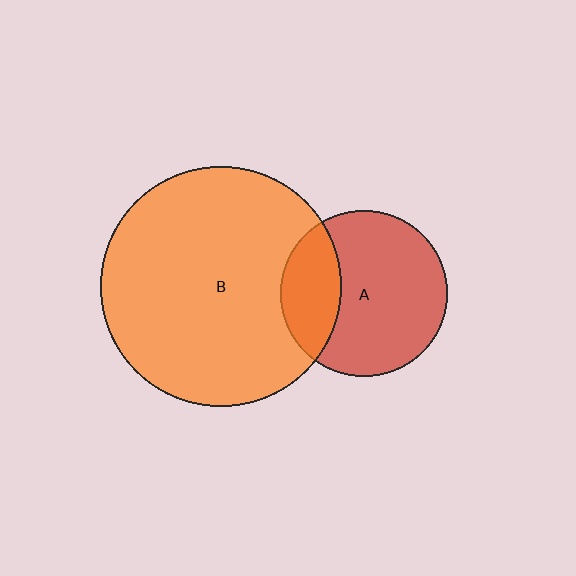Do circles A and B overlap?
Yes.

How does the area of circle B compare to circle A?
Approximately 2.1 times.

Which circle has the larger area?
Circle B (orange).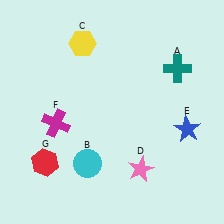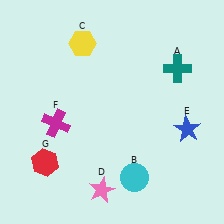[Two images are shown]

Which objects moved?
The objects that moved are: the cyan circle (B), the pink star (D).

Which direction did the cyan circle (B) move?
The cyan circle (B) moved right.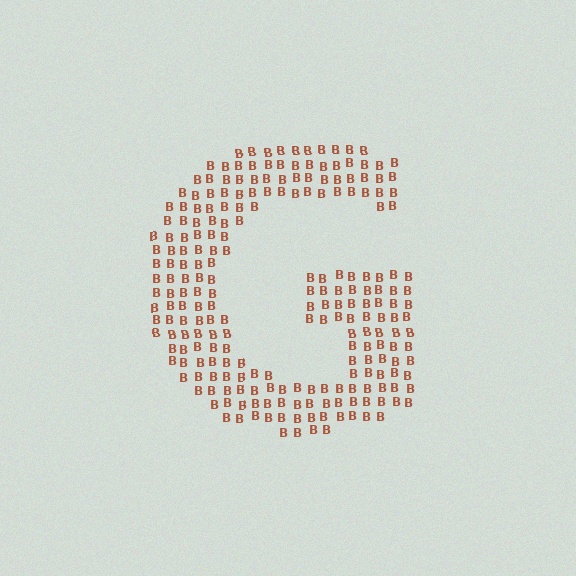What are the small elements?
The small elements are letter B's.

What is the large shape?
The large shape is the letter G.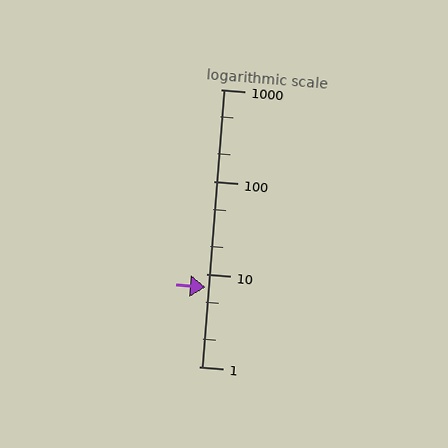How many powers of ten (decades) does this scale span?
The scale spans 3 decades, from 1 to 1000.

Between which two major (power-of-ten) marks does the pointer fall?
The pointer is between 1 and 10.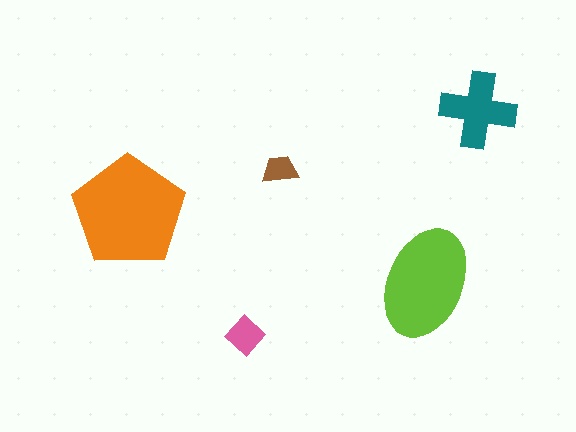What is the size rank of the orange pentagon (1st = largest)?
1st.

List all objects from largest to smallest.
The orange pentagon, the lime ellipse, the teal cross, the pink diamond, the brown trapezoid.